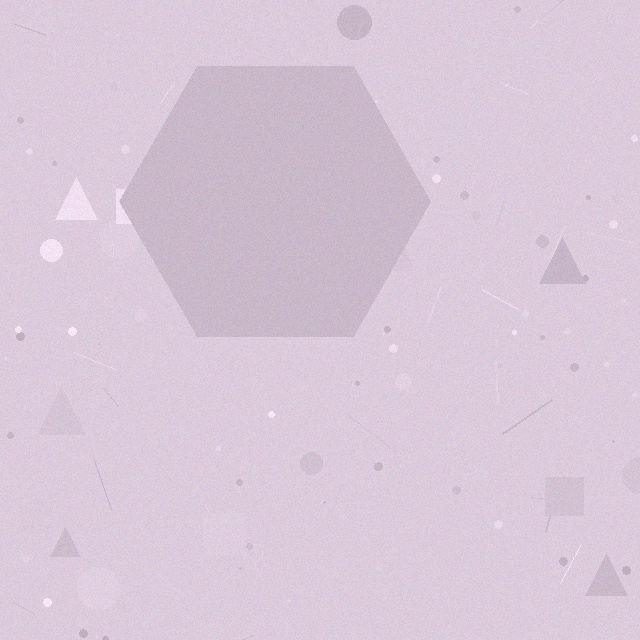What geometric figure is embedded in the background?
A hexagon is embedded in the background.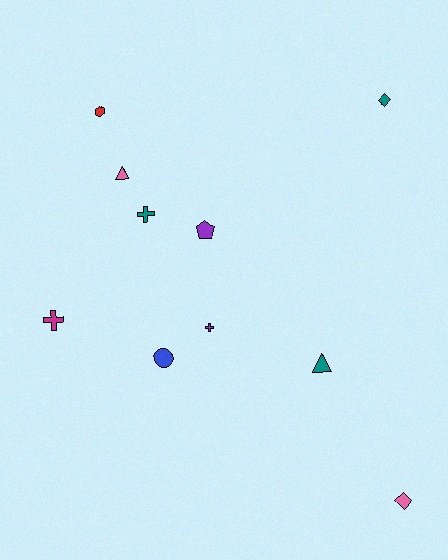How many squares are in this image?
There are no squares.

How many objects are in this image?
There are 10 objects.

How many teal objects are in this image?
There are 3 teal objects.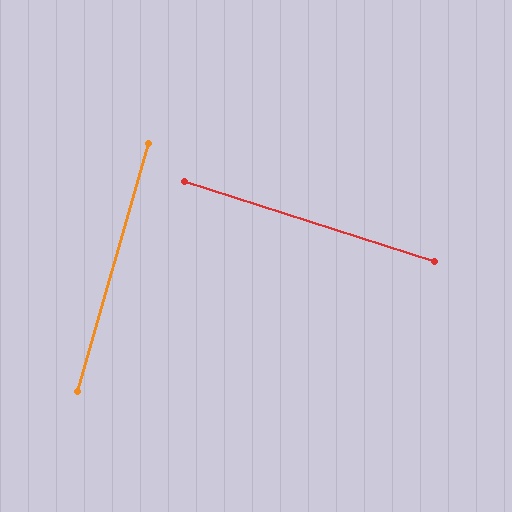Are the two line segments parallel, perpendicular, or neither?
Perpendicular — they meet at approximately 88°.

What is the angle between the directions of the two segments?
Approximately 88 degrees.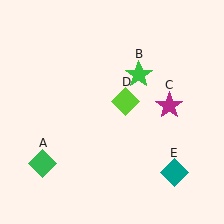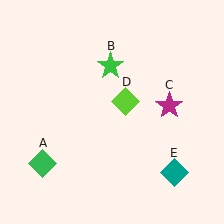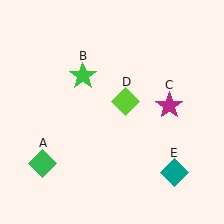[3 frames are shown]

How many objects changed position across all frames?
1 object changed position: green star (object B).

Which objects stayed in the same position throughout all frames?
Green diamond (object A) and magenta star (object C) and lime diamond (object D) and teal diamond (object E) remained stationary.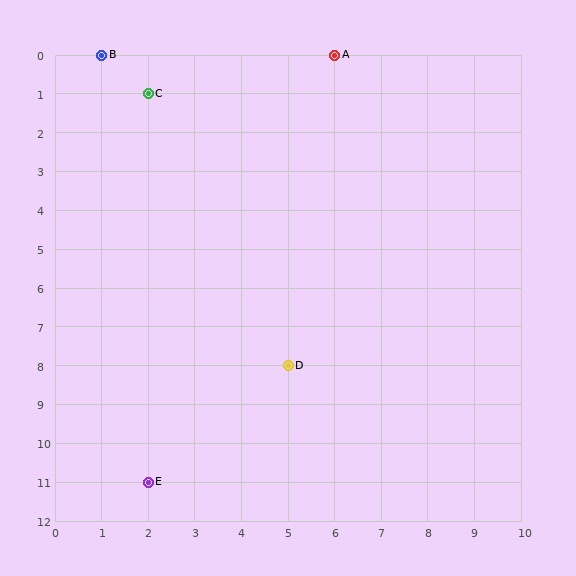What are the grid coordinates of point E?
Point E is at grid coordinates (2, 11).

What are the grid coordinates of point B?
Point B is at grid coordinates (1, 0).